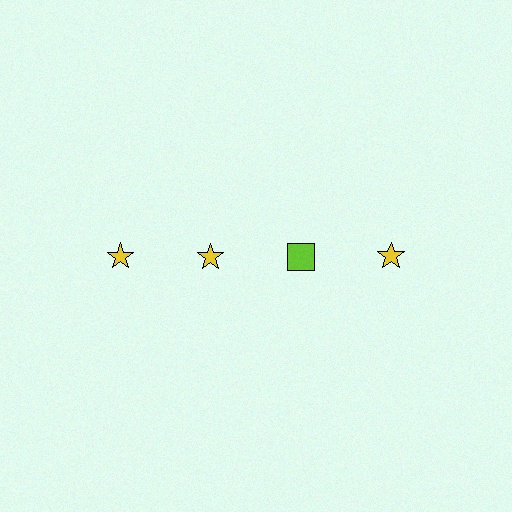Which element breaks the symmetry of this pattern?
The lime square in the top row, center column breaks the symmetry. All other shapes are yellow stars.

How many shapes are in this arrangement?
There are 4 shapes arranged in a grid pattern.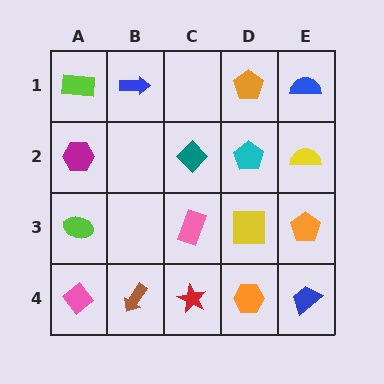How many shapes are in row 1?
4 shapes.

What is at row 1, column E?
A blue semicircle.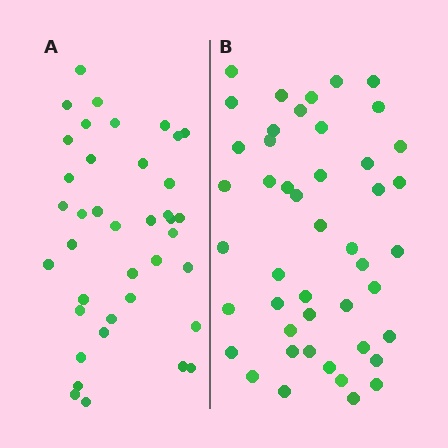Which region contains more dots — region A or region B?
Region B (the right region) has more dots.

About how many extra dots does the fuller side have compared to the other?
Region B has roughly 8 or so more dots than region A.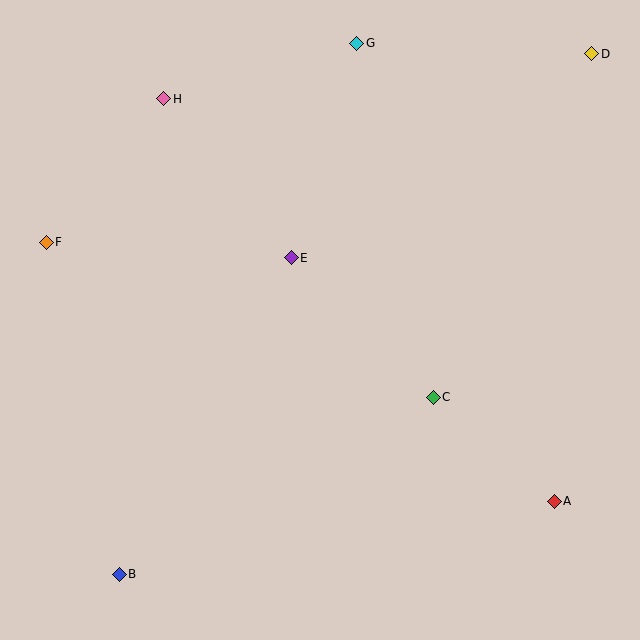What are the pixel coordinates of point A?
Point A is at (554, 501).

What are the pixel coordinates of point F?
Point F is at (46, 242).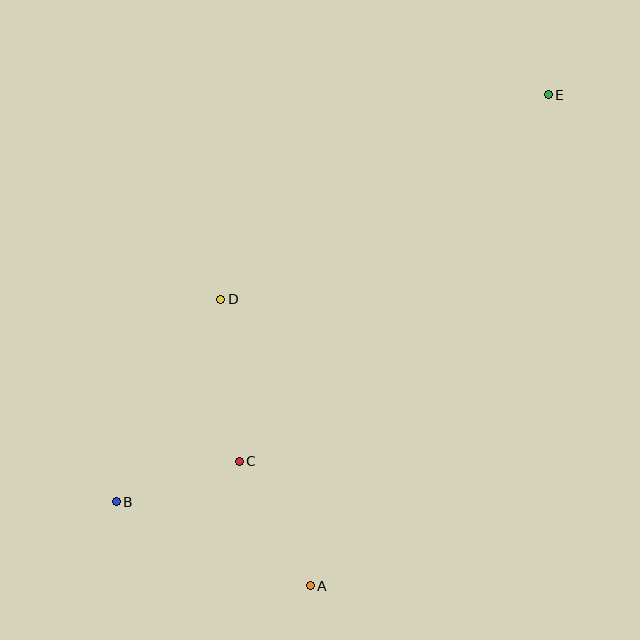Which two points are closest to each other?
Points B and C are closest to each other.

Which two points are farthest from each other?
Points B and E are farthest from each other.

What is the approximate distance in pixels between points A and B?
The distance between A and B is approximately 211 pixels.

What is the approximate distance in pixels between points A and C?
The distance between A and C is approximately 143 pixels.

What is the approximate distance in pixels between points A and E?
The distance between A and E is approximately 545 pixels.